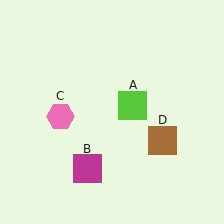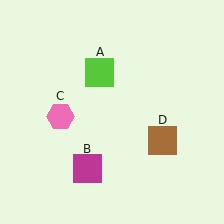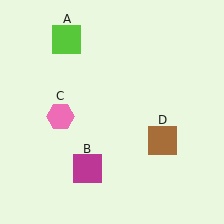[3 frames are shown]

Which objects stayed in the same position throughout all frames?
Magenta square (object B) and pink hexagon (object C) and brown square (object D) remained stationary.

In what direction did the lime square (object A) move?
The lime square (object A) moved up and to the left.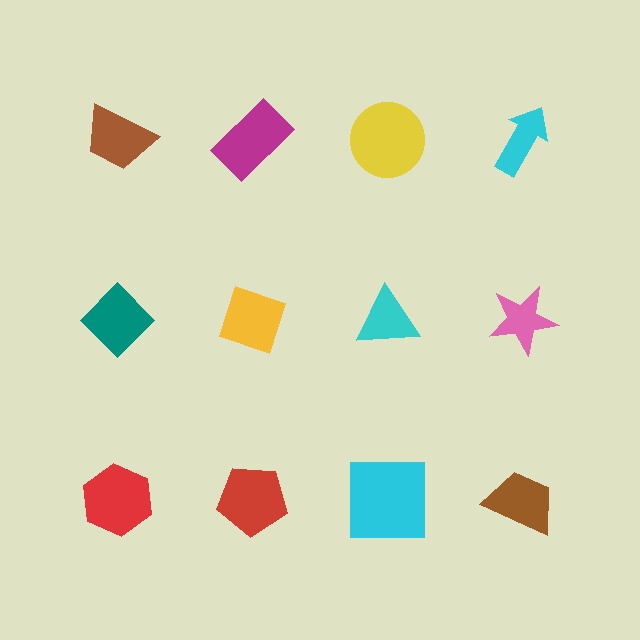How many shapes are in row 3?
4 shapes.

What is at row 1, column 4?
A cyan arrow.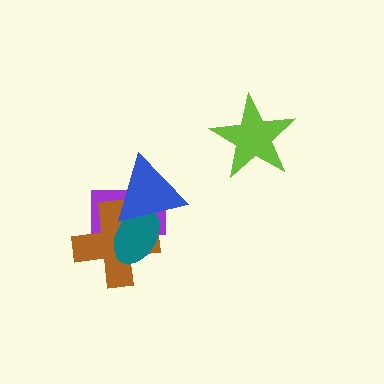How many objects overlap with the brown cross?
3 objects overlap with the brown cross.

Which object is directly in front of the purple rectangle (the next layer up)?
The brown cross is directly in front of the purple rectangle.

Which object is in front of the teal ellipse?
The blue triangle is in front of the teal ellipse.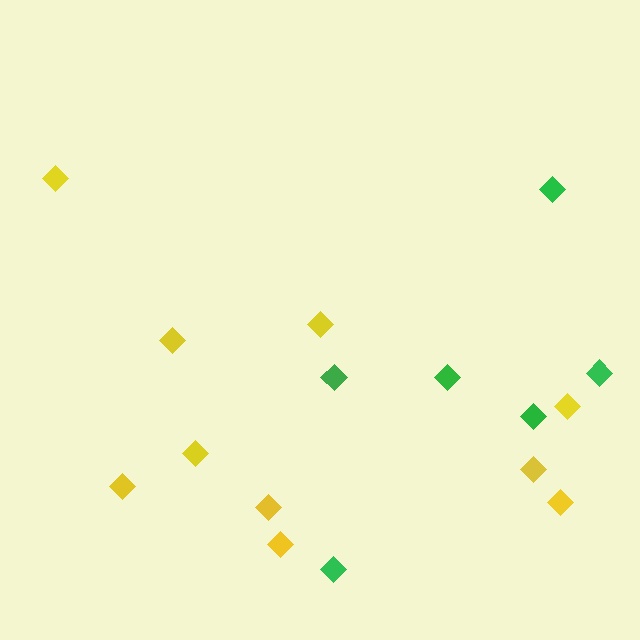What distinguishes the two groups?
There are 2 groups: one group of green diamonds (6) and one group of yellow diamonds (10).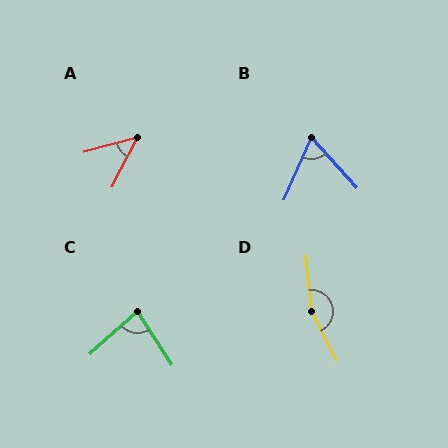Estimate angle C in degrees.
Approximately 81 degrees.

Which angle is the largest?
D, at approximately 159 degrees.